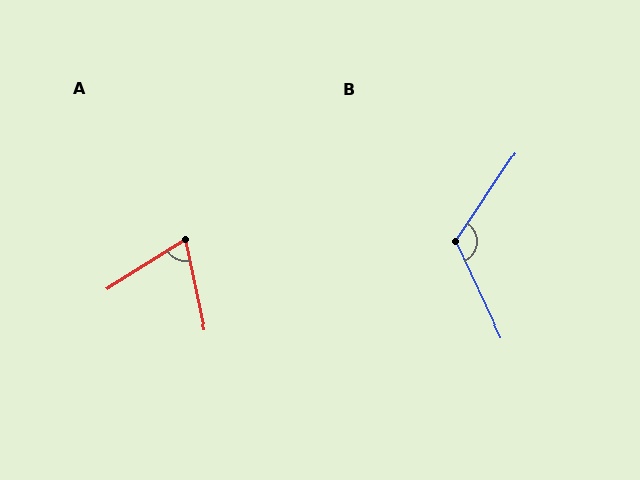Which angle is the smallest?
A, at approximately 70 degrees.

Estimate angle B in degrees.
Approximately 121 degrees.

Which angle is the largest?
B, at approximately 121 degrees.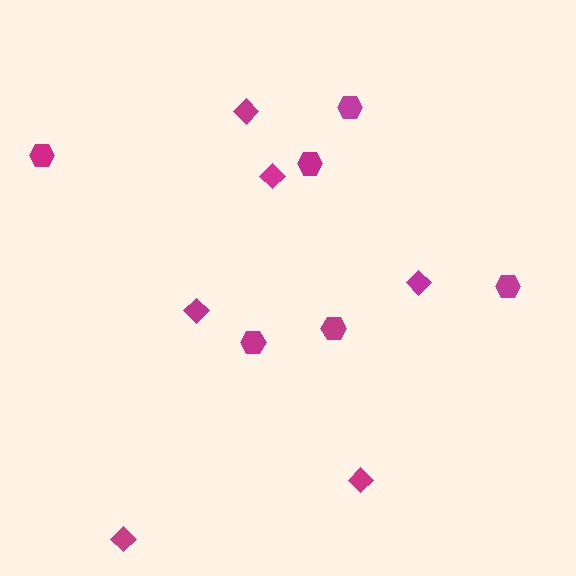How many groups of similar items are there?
There are 2 groups: one group of diamonds (6) and one group of hexagons (6).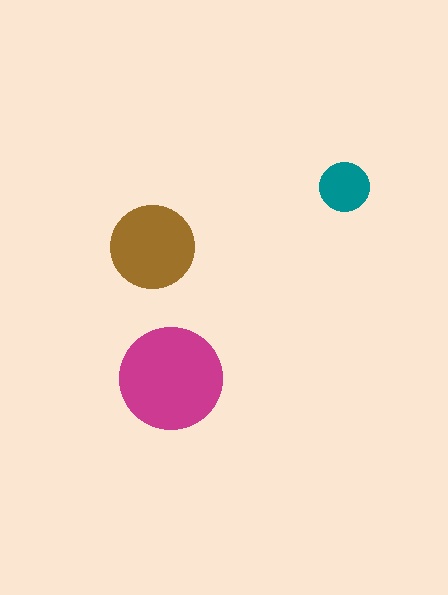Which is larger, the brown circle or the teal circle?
The brown one.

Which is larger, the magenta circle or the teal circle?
The magenta one.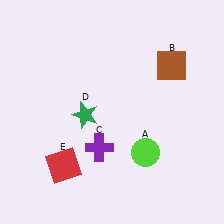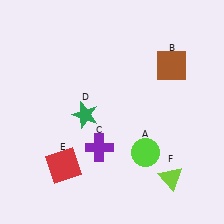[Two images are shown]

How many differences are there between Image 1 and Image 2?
There is 1 difference between the two images.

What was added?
A lime triangle (F) was added in Image 2.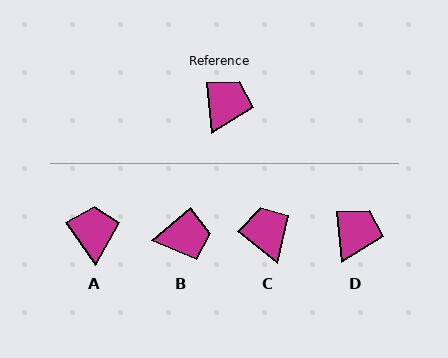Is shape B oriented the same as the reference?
No, it is off by about 55 degrees.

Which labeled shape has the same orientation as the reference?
D.